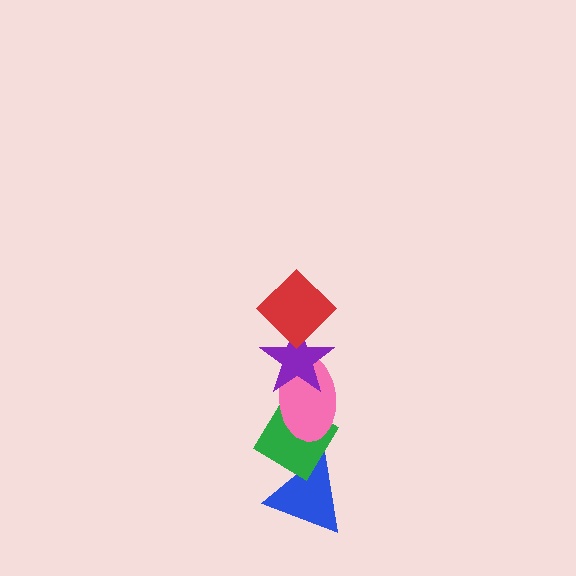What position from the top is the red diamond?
The red diamond is 1st from the top.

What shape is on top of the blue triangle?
The green diamond is on top of the blue triangle.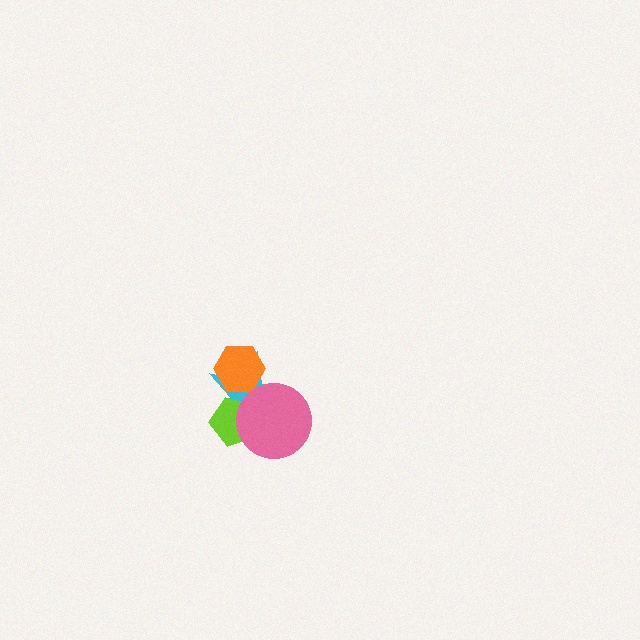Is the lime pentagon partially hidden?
Yes, it is partially covered by another shape.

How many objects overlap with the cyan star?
3 objects overlap with the cyan star.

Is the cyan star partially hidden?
Yes, it is partially covered by another shape.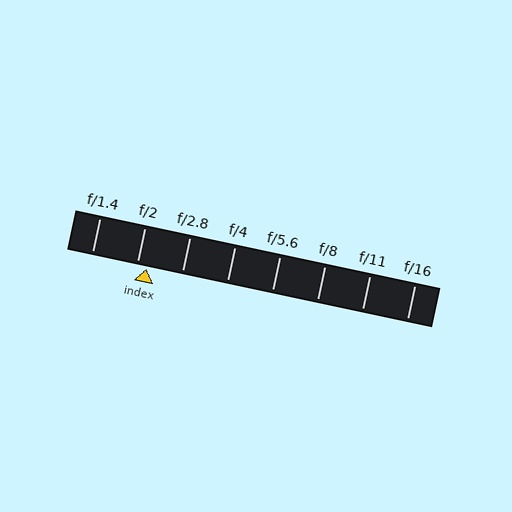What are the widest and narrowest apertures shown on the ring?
The widest aperture shown is f/1.4 and the narrowest is f/16.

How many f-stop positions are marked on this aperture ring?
There are 8 f-stop positions marked.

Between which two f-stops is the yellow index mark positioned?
The index mark is between f/2 and f/2.8.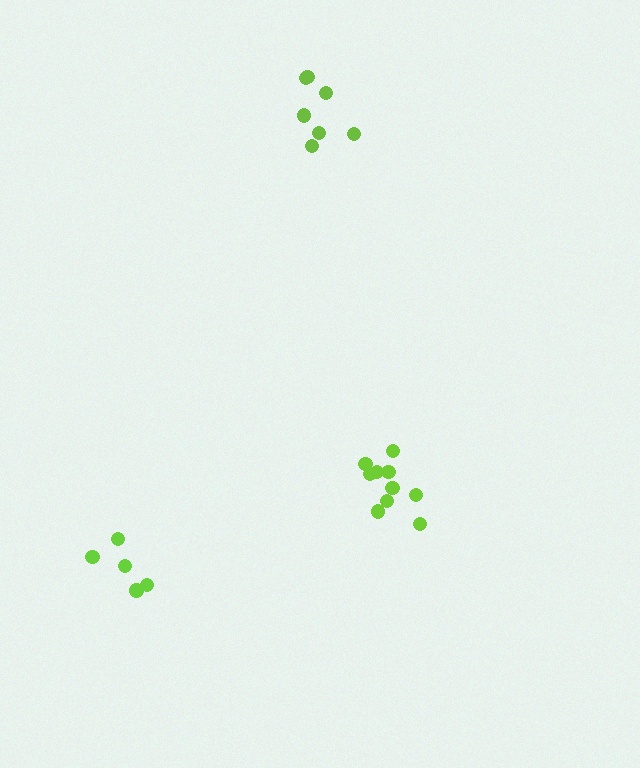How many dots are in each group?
Group 1: 7 dots, Group 2: 5 dots, Group 3: 10 dots (22 total).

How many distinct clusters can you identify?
There are 3 distinct clusters.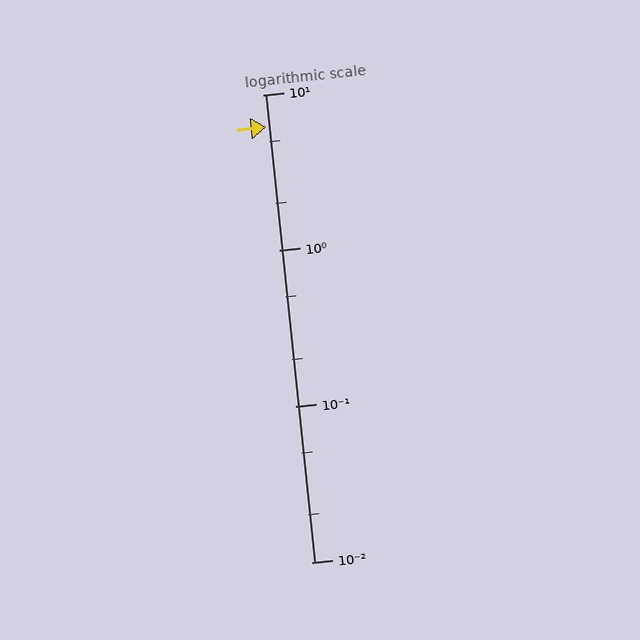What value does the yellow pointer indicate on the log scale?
The pointer indicates approximately 6.2.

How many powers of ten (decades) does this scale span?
The scale spans 3 decades, from 0.01 to 10.